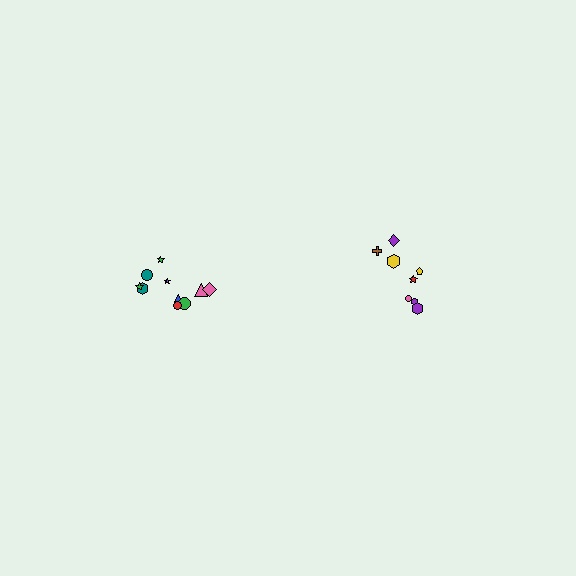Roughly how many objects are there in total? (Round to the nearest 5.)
Roughly 20 objects in total.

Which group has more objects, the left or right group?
The left group.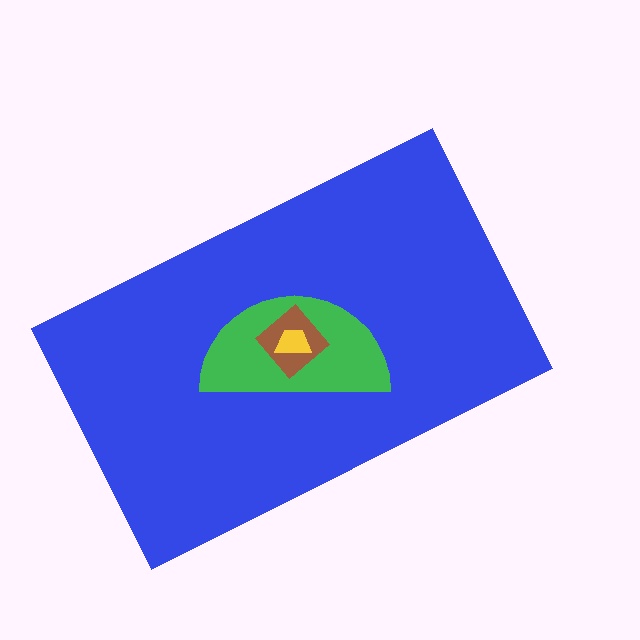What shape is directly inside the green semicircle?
The brown diamond.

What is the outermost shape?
The blue rectangle.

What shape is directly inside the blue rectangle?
The green semicircle.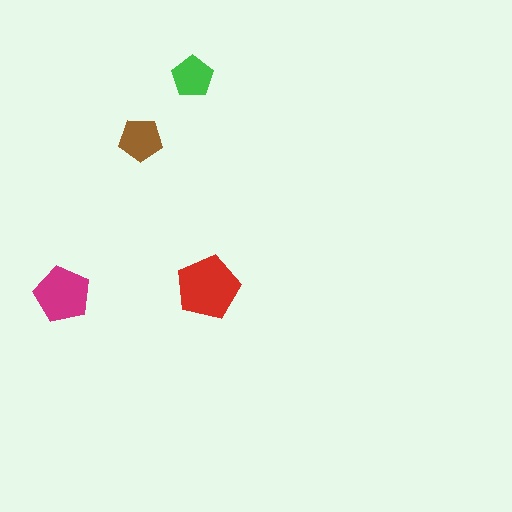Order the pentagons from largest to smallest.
the red one, the magenta one, the brown one, the green one.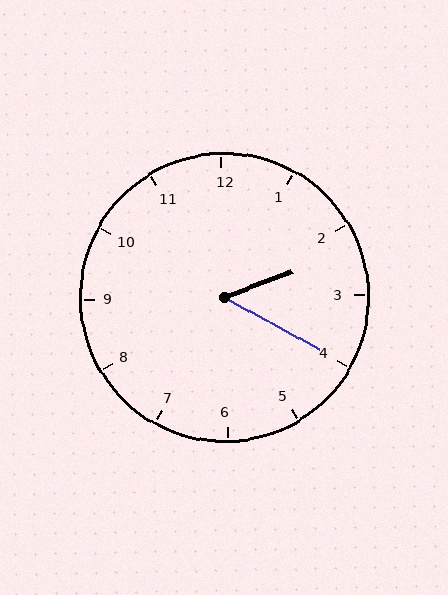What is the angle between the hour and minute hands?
Approximately 50 degrees.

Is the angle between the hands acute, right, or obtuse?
It is acute.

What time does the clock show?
2:20.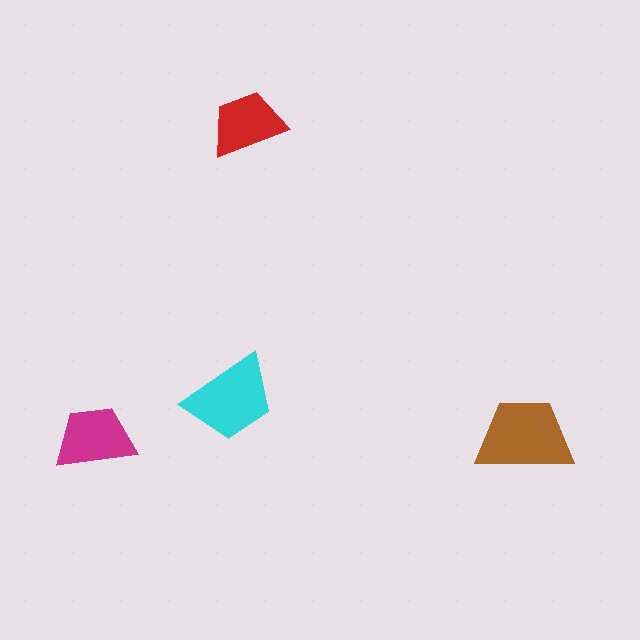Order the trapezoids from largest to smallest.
the brown one, the cyan one, the magenta one, the red one.